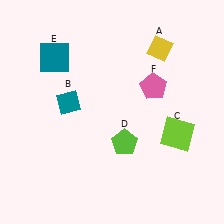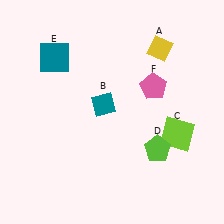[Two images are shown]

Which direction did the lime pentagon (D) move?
The lime pentagon (D) moved right.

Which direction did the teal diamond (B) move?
The teal diamond (B) moved right.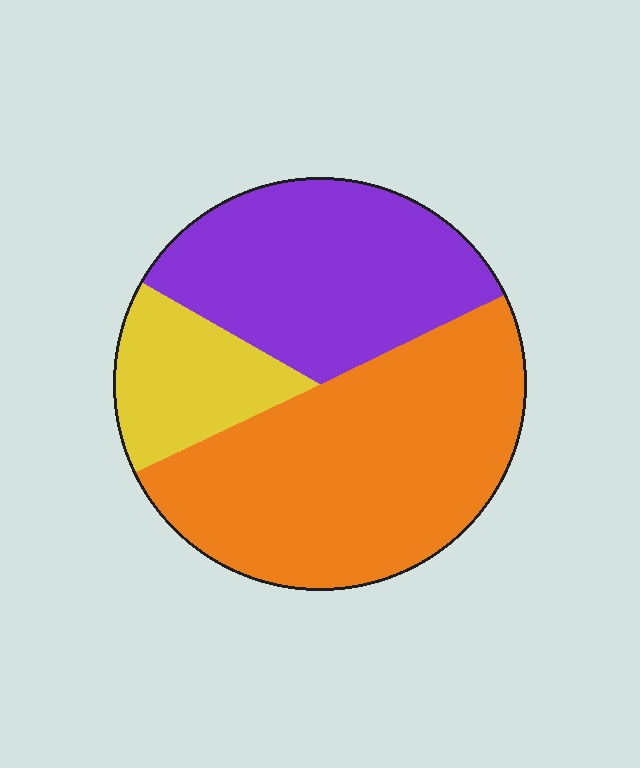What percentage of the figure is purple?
Purple takes up about one third (1/3) of the figure.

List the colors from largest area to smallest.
From largest to smallest: orange, purple, yellow.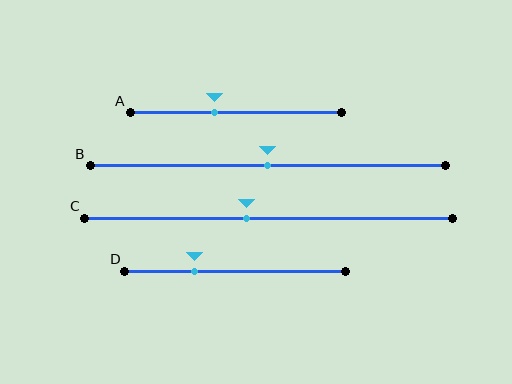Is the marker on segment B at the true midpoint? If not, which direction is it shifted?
Yes, the marker on segment B is at the true midpoint.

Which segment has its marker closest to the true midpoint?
Segment B has its marker closest to the true midpoint.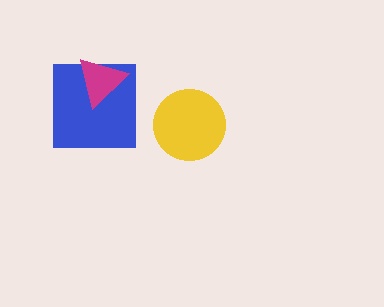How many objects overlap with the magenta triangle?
1 object overlaps with the magenta triangle.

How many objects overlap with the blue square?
1 object overlaps with the blue square.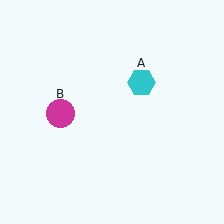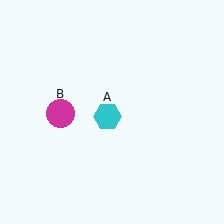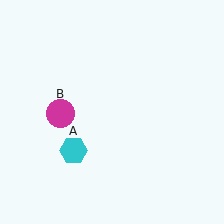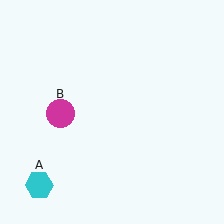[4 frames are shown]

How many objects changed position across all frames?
1 object changed position: cyan hexagon (object A).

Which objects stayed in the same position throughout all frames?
Magenta circle (object B) remained stationary.